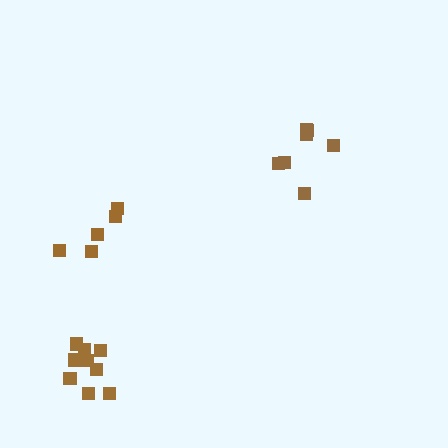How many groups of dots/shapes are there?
There are 3 groups.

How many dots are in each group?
Group 1: 7 dots, Group 2: 5 dots, Group 3: 9 dots (21 total).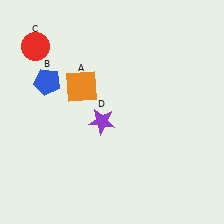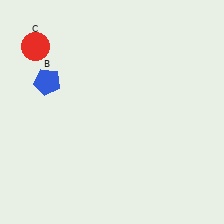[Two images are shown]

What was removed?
The purple star (D), the orange square (A) were removed in Image 2.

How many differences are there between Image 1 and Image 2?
There are 2 differences between the two images.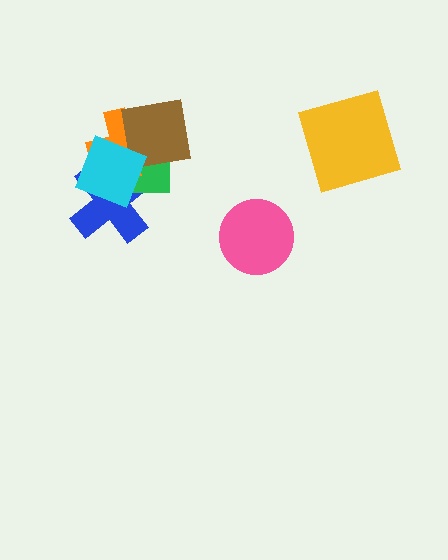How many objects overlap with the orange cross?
4 objects overlap with the orange cross.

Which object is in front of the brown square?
The cyan diamond is in front of the brown square.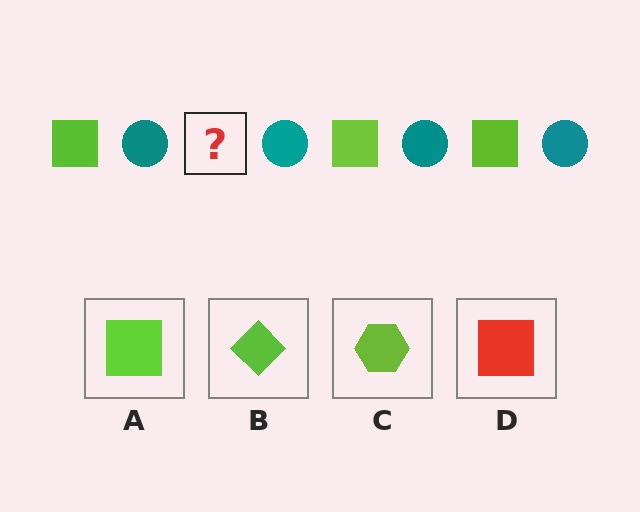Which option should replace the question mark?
Option A.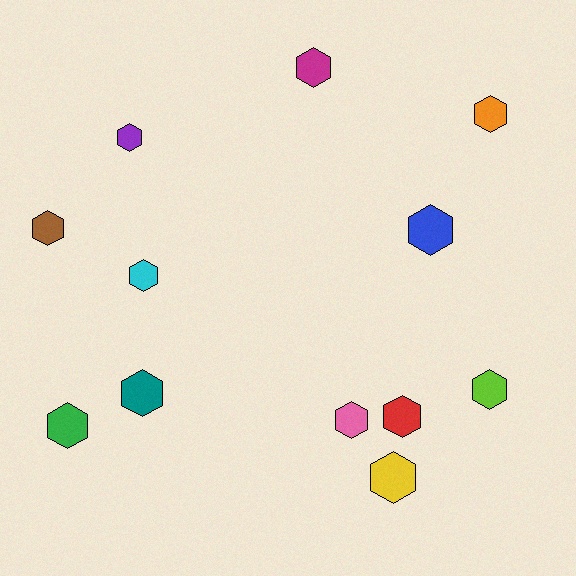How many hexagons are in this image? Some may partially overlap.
There are 12 hexagons.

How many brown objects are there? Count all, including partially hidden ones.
There is 1 brown object.